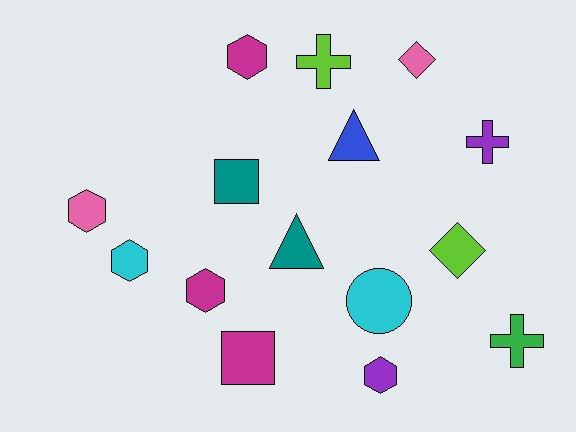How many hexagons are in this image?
There are 5 hexagons.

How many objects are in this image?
There are 15 objects.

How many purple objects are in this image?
There are 2 purple objects.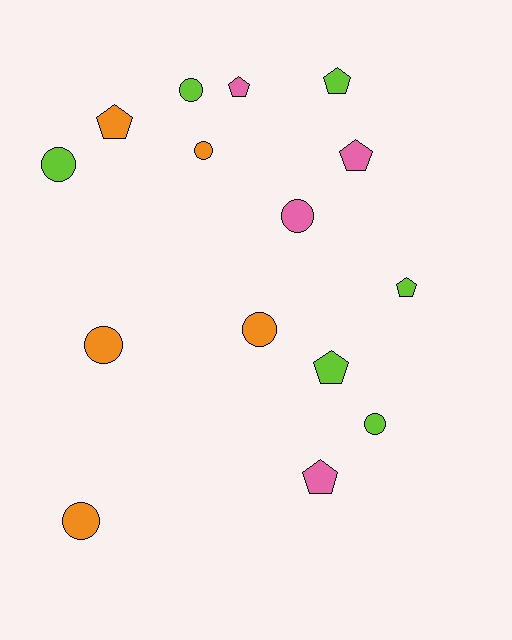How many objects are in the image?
There are 15 objects.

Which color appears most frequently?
Lime, with 6 objects.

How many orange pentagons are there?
There is 1 orange pentagon.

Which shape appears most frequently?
Circle, with 8 objects.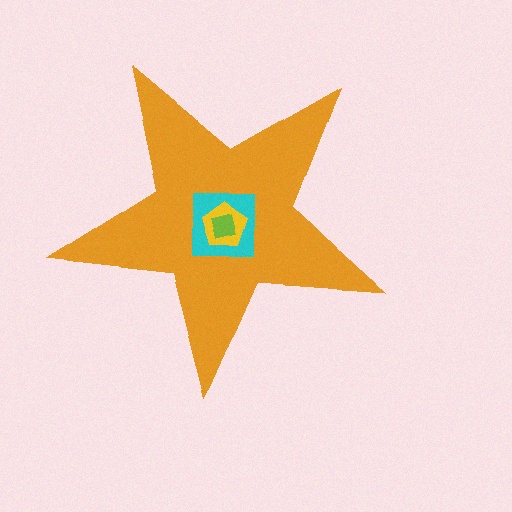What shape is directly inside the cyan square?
The yellow pentagon.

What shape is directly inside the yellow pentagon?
The lime square.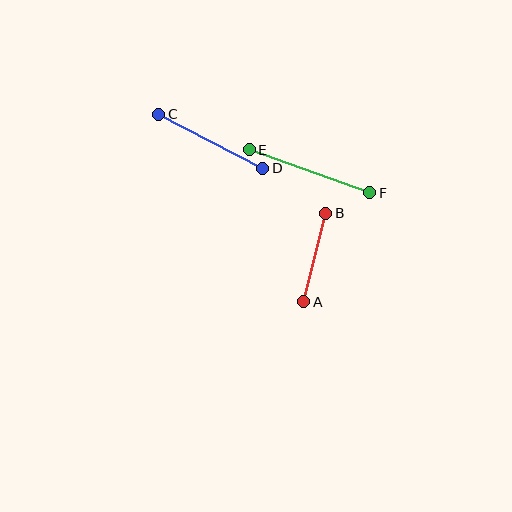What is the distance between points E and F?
The distance is approximately 128 pixels.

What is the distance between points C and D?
The distance is approximately 118 pixels.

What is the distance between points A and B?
The distance is approximately 91 pixels.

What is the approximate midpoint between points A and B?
The midpoint is at approximately (315, 258) pixels.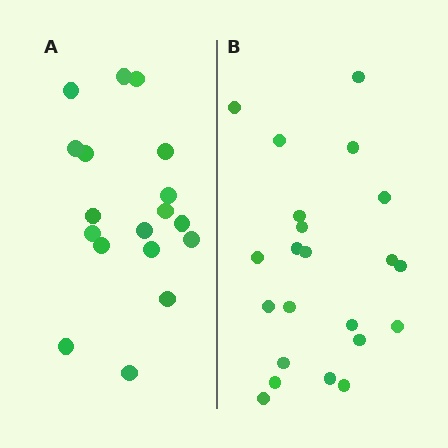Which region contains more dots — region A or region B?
Region B (the right region) has more dots.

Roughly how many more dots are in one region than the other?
Region B has about 4 more dots than region A.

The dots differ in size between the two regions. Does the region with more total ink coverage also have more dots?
No. Region A has more total ink coverage because its dots are larger, but region B actually contains more individual dots. Total area can be misleading — the number of items is what matters here.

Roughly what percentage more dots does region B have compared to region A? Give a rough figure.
About 20% more.